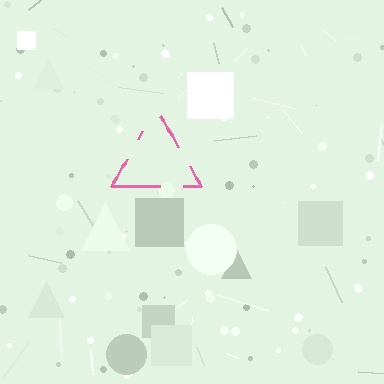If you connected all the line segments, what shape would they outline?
They would outline a triangle.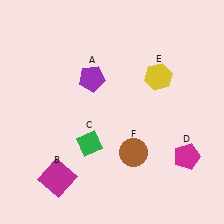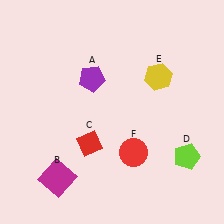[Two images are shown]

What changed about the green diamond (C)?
In Image 1, C is green. In Image 2, it changed to red.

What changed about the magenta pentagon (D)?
In Image 1, D is magenta. In Image 2, it changed to lime.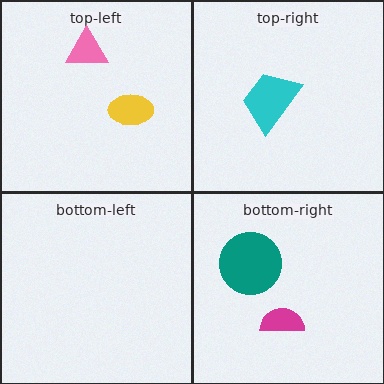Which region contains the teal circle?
The bottom-right region.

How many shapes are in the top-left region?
2.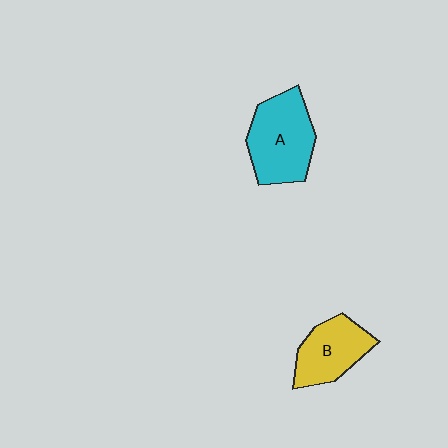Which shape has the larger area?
Shape A (cyan).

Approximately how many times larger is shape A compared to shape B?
Approximately 1.4 times.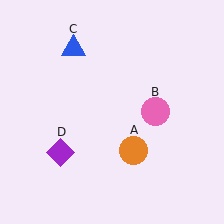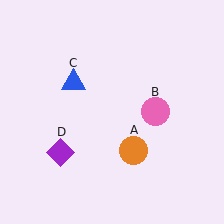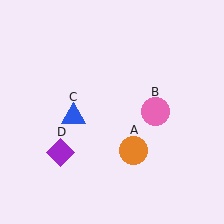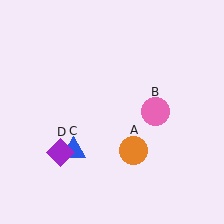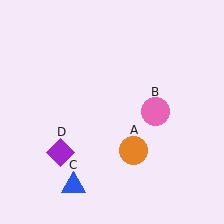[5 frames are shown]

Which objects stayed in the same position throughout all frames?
Orange circle (object A) and pink circle (object B) and purple diamond (object D) remained stationary.